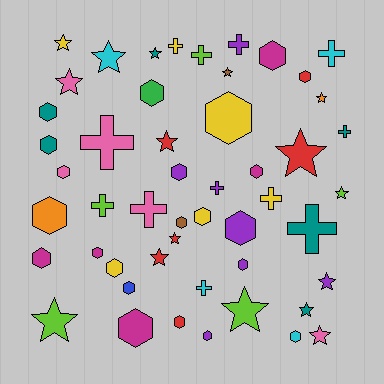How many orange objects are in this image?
There are 2 orange objects.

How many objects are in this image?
There are 50 objects.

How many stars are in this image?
There are 16 stars.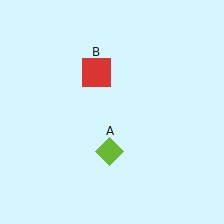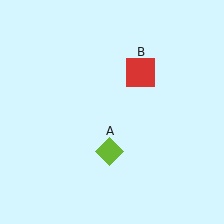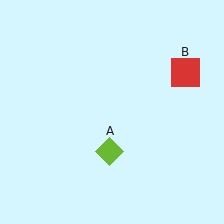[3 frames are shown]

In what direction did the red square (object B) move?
The red square (object B) moved right.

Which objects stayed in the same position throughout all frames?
Lime diamond (object A) remained stationary.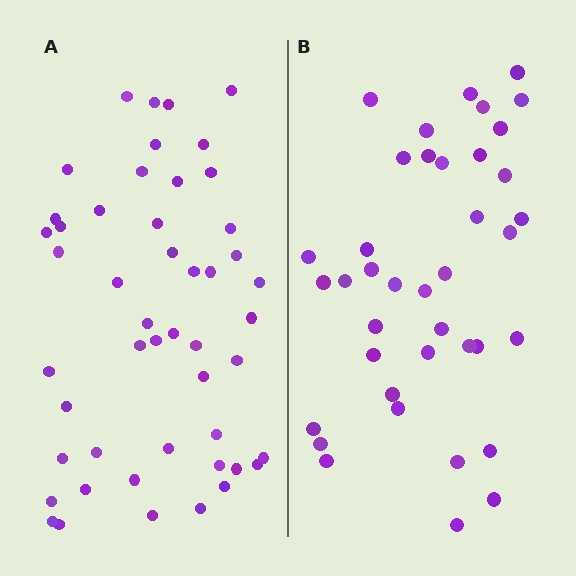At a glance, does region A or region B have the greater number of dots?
Region A (the left region) has more dots.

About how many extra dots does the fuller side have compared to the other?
Region A has roughly 10 or so more dots than region B.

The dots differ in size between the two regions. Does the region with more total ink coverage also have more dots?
No. Region B has more total ink coverage because its dots are larger, but region A actually contains more individual dots. Total area can be misleading — the number of items is what matters here.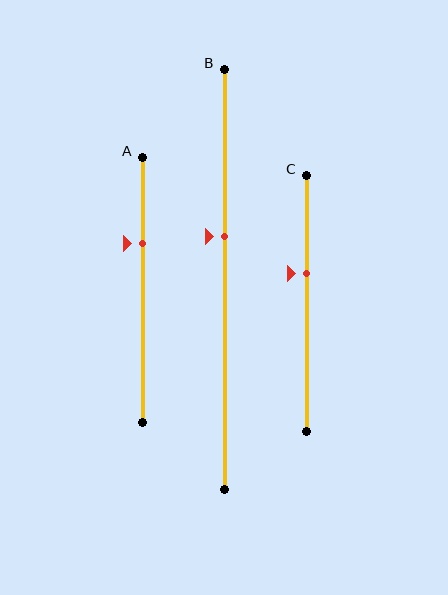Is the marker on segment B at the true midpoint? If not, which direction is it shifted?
No, the marker on segment B is shifted upward by about 10% of the segment length.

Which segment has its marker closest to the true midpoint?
Segment B has its marker closest to the true midpoint.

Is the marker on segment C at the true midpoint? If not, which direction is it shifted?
No, the marker on segment C is shifted upward by about 12% of the segment length.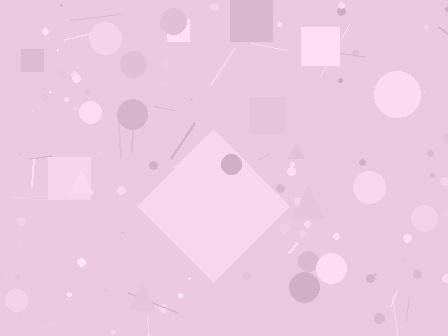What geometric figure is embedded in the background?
A diamond is embedded in the background.